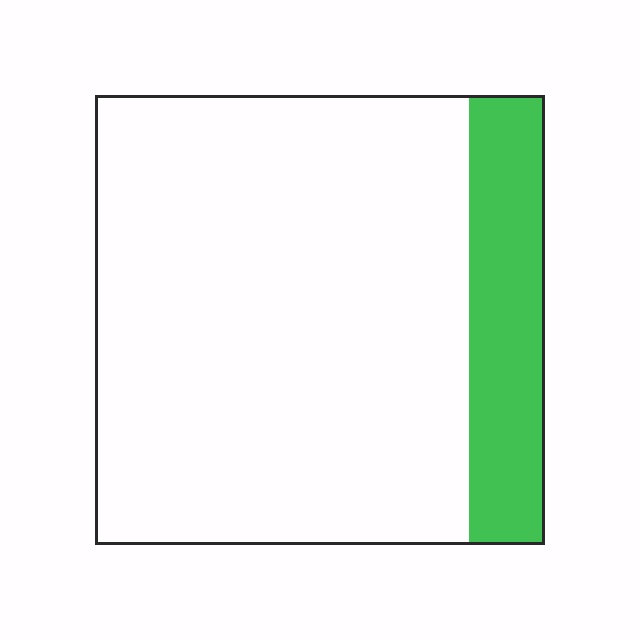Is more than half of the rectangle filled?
No.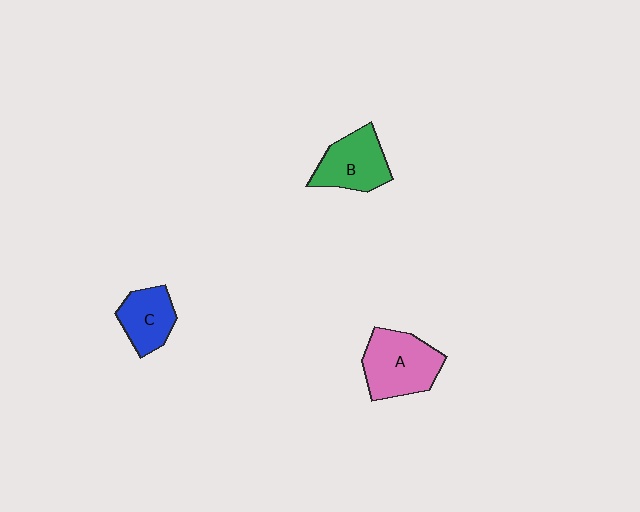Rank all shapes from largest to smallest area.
From largest to smallest: A (pink), B (green), C (blue).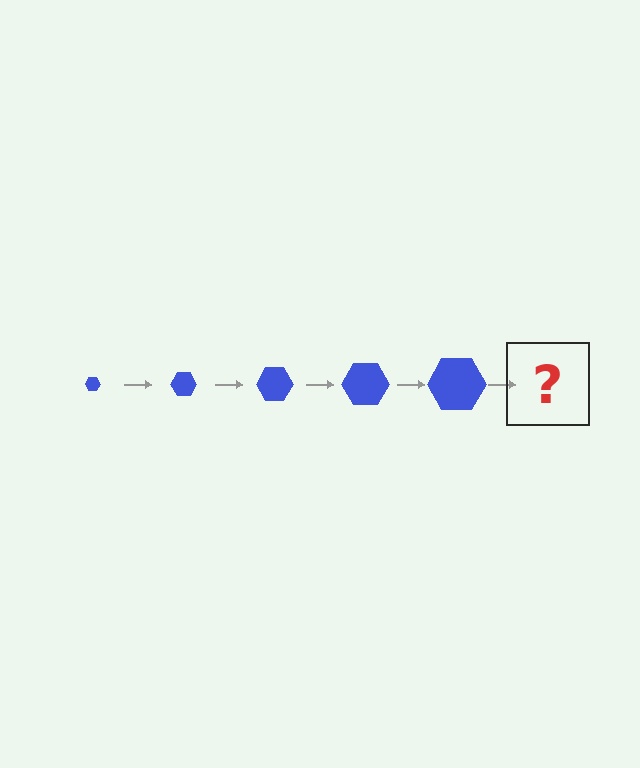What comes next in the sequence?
The next element should be a blue hexagon, larger than the previous one.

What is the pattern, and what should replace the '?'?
The pattern is that the hexagon gets progressively larger each step. The '?' should be a blue hexagon, larger than the previous one.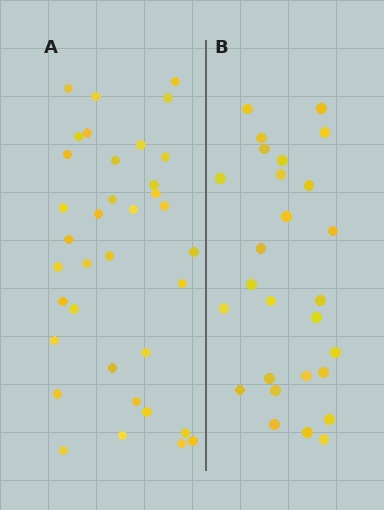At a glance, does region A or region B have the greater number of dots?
Region A (the left region) has more dots.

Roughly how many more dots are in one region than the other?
Region A has roughly 8 or so more dots than region B.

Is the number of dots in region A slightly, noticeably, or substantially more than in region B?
Region A has noticeably more, but not dramatically so. The ratio is roughly 1.3 to 1.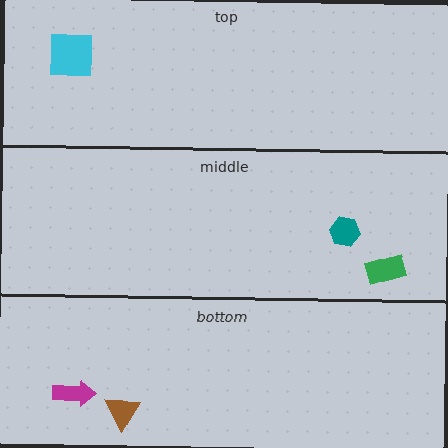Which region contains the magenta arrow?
The bottom region.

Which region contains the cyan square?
The top region.